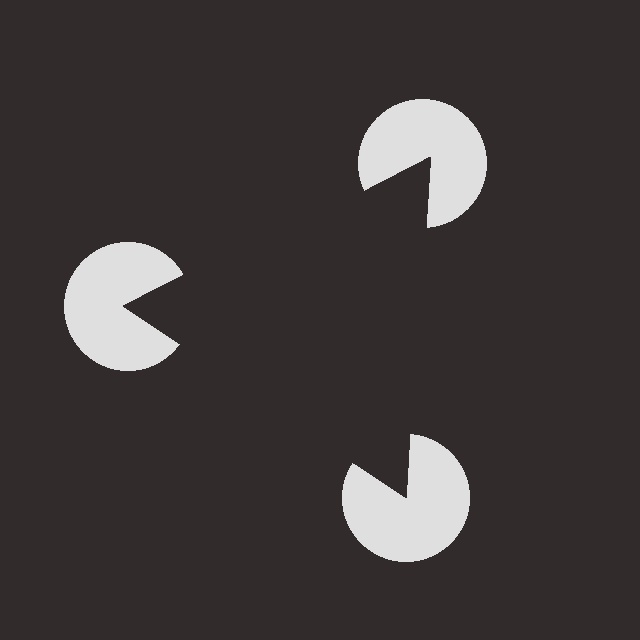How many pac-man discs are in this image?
There are 3 — one at each vertex of the illusory triangle.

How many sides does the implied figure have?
3 sides.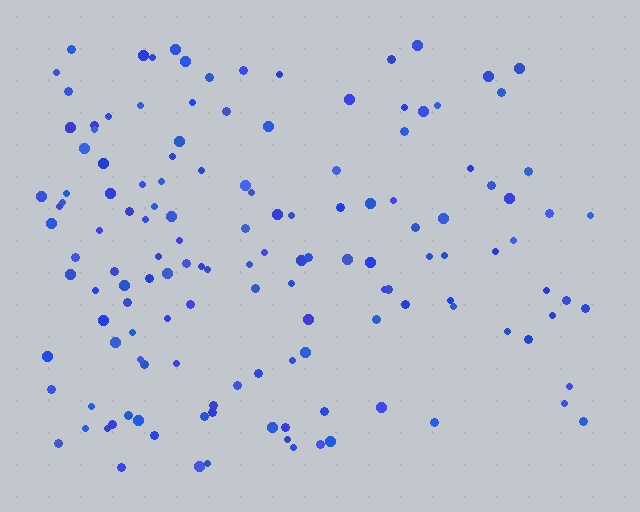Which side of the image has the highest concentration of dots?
The left.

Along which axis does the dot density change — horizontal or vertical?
Horizontal.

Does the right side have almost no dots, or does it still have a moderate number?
Still a moderate number, just noticeably fewer than the left.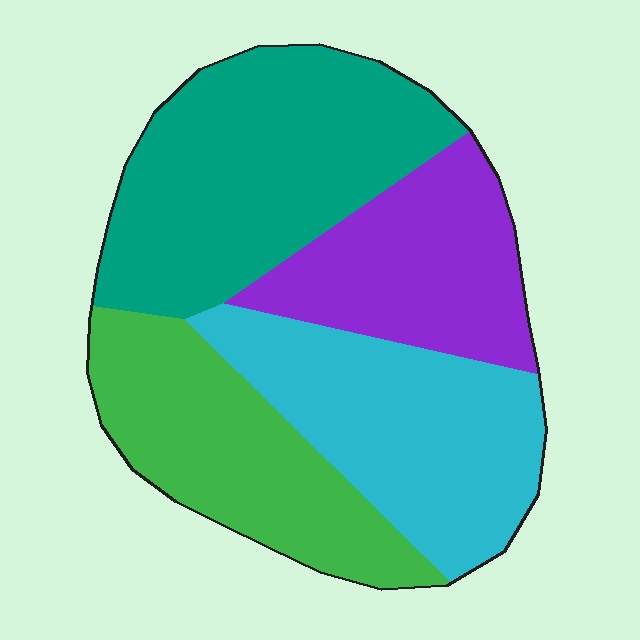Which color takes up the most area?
Teal, at roughly 30%.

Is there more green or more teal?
Teal.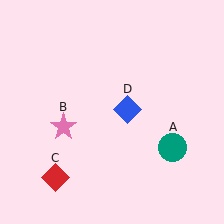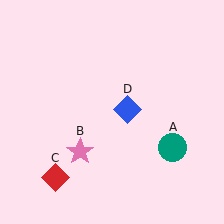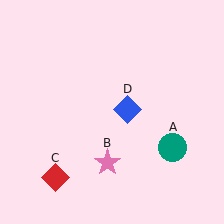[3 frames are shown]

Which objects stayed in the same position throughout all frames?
Teal circle (object A) and red diamond (object C) and blue diamond (object D) remained stationary.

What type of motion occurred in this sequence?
The pink star (object B) rotated counterclockwise around the center of the scene.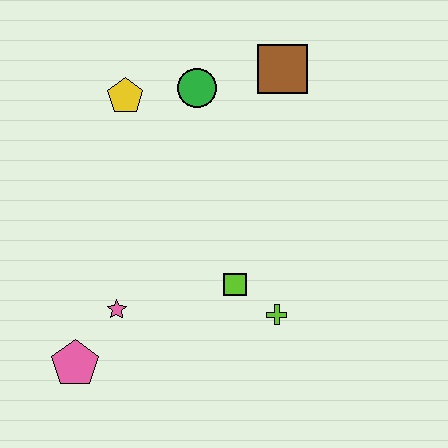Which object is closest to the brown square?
The green circle is closest to the brown square.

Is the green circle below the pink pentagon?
No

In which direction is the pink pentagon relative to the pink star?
The pink pentagon is below the pink star.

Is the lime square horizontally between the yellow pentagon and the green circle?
No